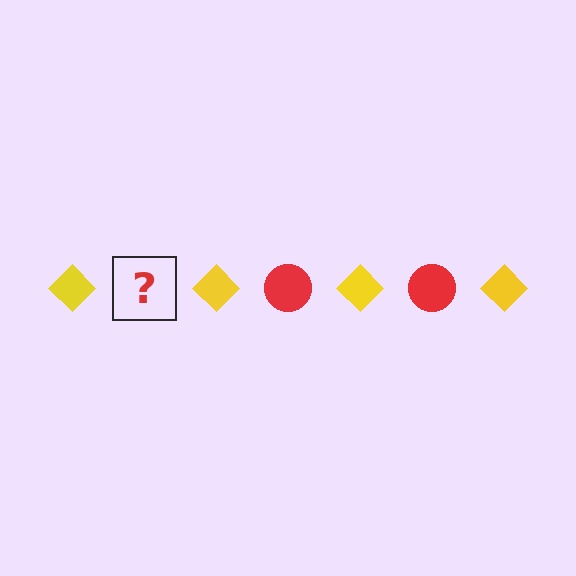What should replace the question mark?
The question mark should be replaced with a red circle.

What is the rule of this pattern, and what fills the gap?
The rule is that the pattern alternates between yellow diamond and red circle. The gap should be filled with a red circle.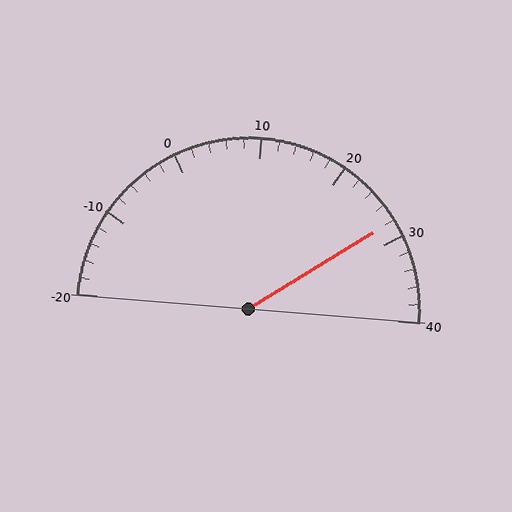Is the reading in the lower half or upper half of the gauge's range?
The reading is in the upper half of the range (-20 to 40).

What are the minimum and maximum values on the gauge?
The gauge ranges from -20 to 40.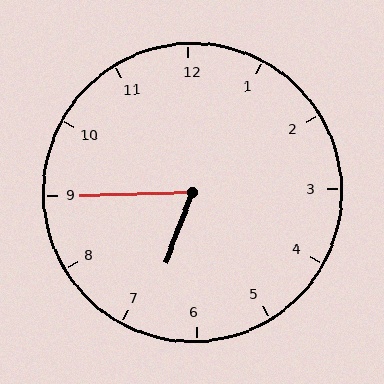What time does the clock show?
6:45.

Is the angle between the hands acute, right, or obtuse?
It is acute.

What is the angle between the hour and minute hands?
Approximately 68 degrees.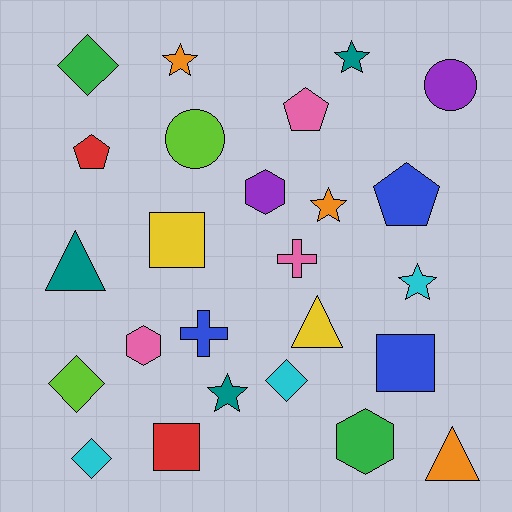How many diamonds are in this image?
There are 4 diamonds.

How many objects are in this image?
There are 25 objects.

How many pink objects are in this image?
There are 3 pink objects.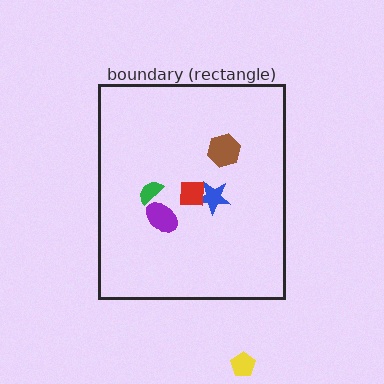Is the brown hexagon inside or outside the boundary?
Inside.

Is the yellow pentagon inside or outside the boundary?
Outside.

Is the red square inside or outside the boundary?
Inside.